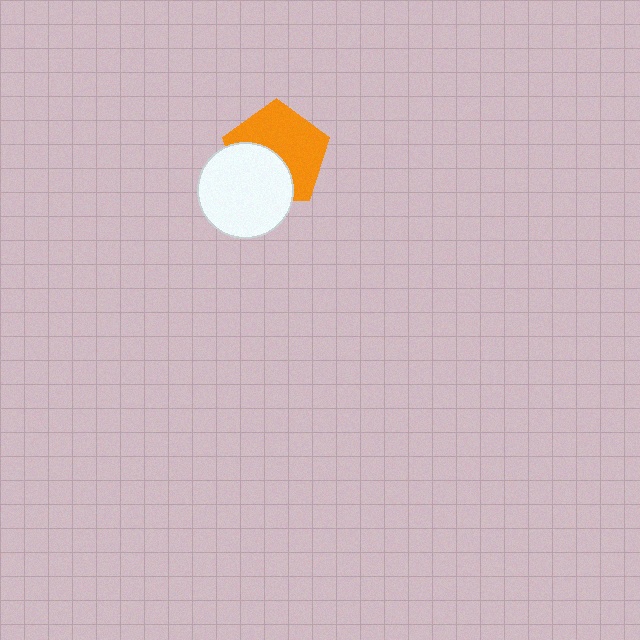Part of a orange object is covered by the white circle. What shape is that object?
It is a pentagon.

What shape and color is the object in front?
The object in front is a white circle.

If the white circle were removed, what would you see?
You would see the complete orange pentagon.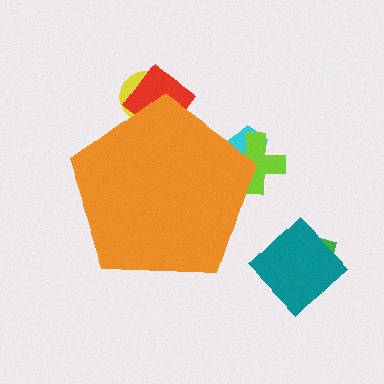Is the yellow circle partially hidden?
Yes, the yellow circle is partially hidden behind the orange pentagon.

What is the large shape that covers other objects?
An orange pentagon.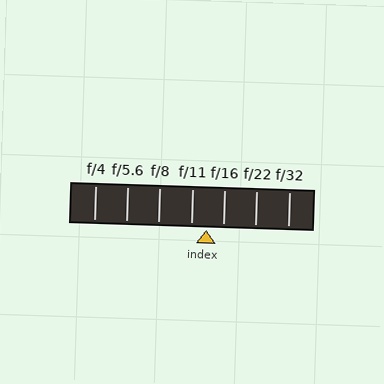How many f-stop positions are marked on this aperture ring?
There are 7 f-stop positions marked.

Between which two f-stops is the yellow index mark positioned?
The index mark is between f/11 and f/16.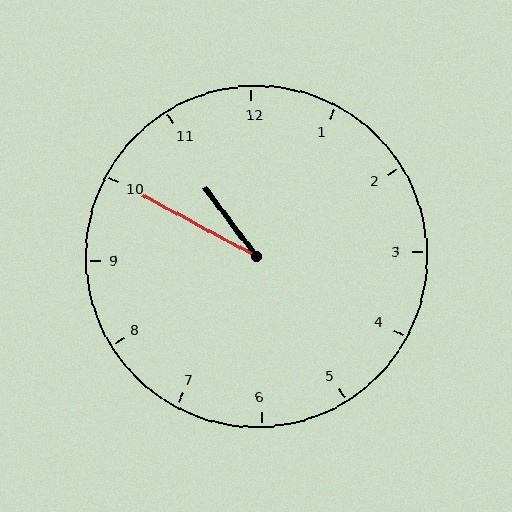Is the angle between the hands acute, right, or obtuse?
It is acute.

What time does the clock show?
10:50.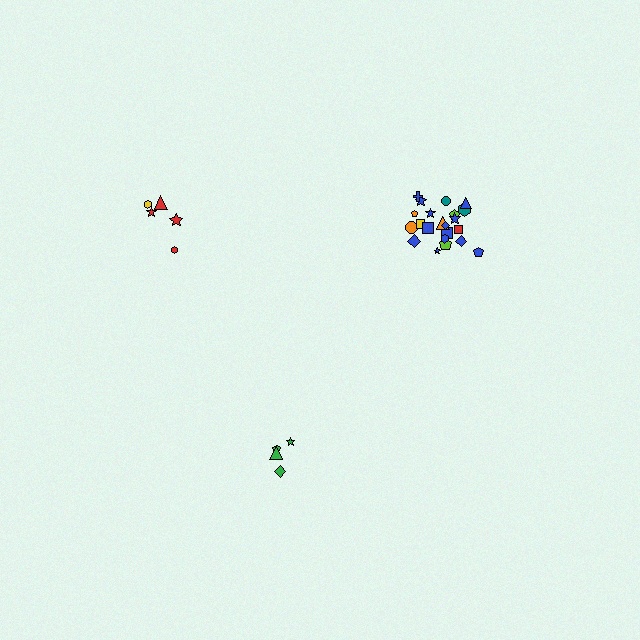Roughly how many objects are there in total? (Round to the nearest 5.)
Roughly 30 objects in total.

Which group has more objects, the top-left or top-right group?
The top-right group.